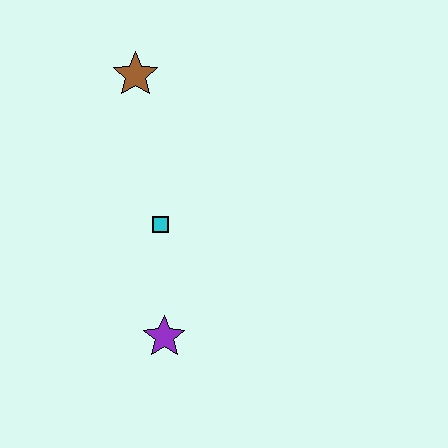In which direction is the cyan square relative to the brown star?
The cyan square is below the brown star.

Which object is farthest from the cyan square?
The brown star is farthest from the cyan square.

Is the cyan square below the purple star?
No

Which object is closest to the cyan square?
The purple star is closest to the cyan square.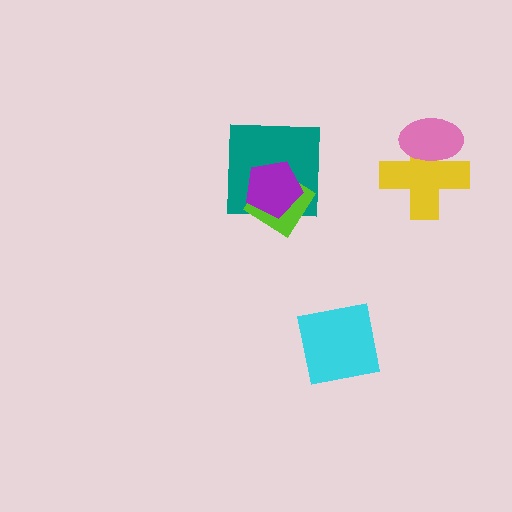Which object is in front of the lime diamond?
The purple pentagon is in front of the lime diamond.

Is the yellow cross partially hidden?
Yes, it is partially covered by another shape.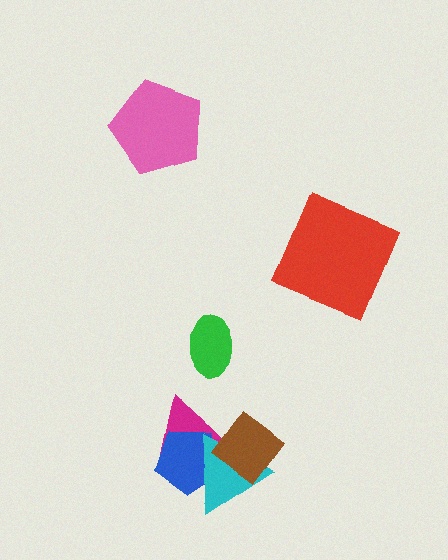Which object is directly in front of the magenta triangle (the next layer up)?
The blue pentagon is directly in front of the magenta triangle.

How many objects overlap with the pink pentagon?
0 objects overlap with the pink pentagon.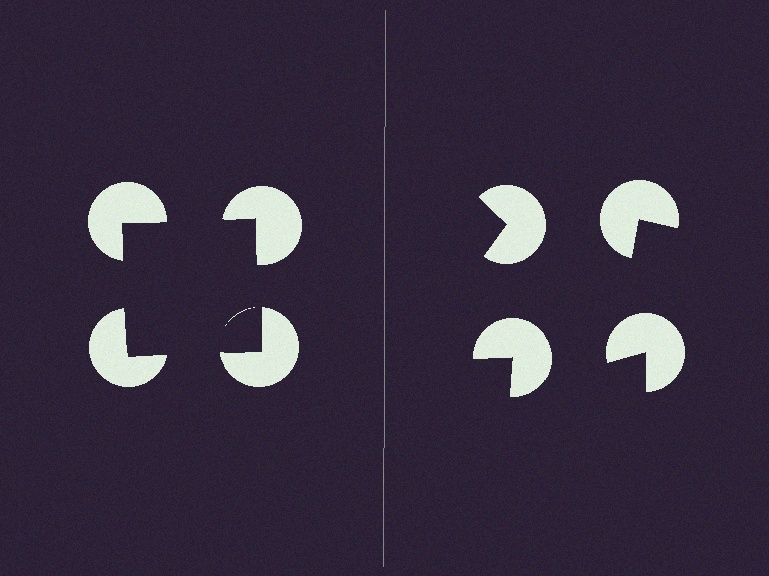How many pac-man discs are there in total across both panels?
8 — 4 on each side.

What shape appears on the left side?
An illusory square.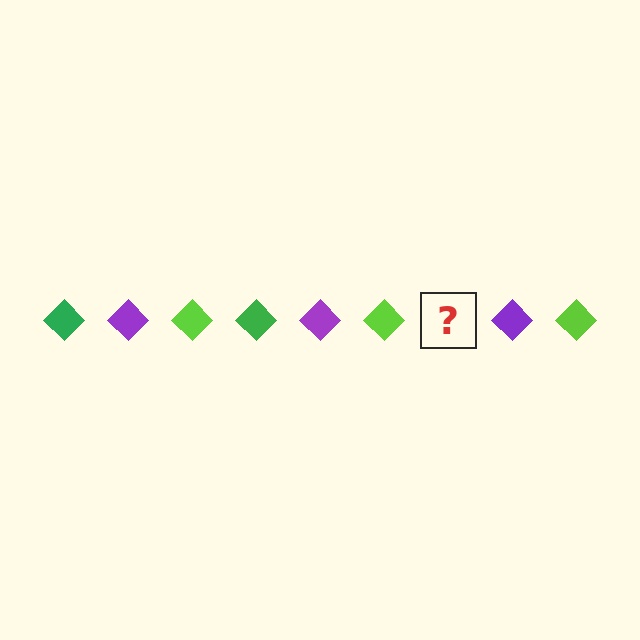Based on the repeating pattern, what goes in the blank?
The blank should be a green diamond.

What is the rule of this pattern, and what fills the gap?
The rule is that the pattern cycles through green, purple, lime diamonds. The gap should be filled with a green diamond.